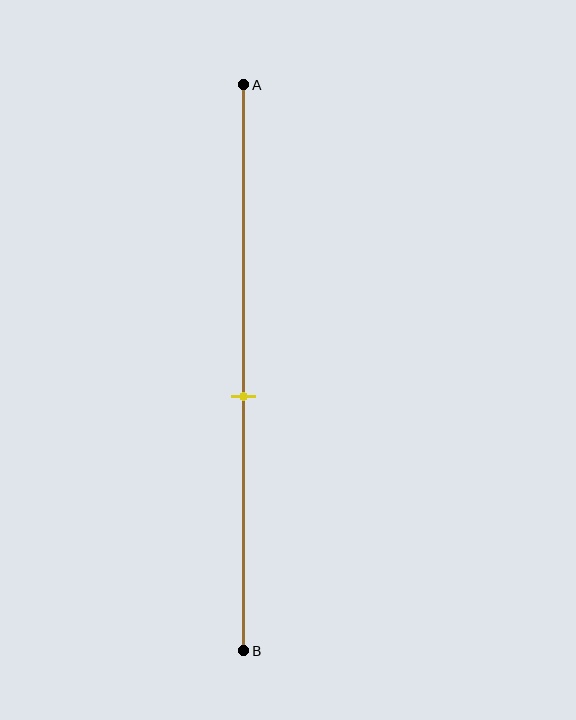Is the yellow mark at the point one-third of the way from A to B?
No, the mark is at about 55% from A, not at the 33% one-third point.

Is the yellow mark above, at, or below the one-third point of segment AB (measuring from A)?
The yellow mark is below the one-third point of segment AB.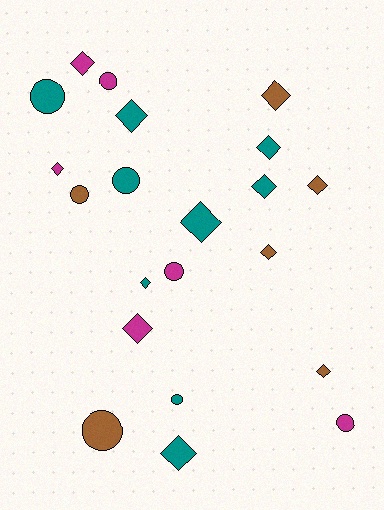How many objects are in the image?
There are 21 objects.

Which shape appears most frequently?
Diamond, with 13 objects.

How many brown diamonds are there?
There are 4 brown diamonds.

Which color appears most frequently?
Teal, with 9 objects.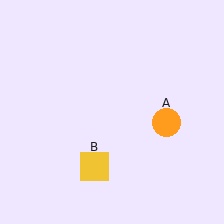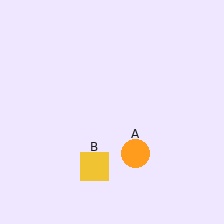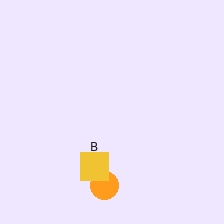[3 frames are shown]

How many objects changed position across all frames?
1 object changed position: orange circle (object A).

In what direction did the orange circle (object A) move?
The orange circle (object A) moved down and to the left.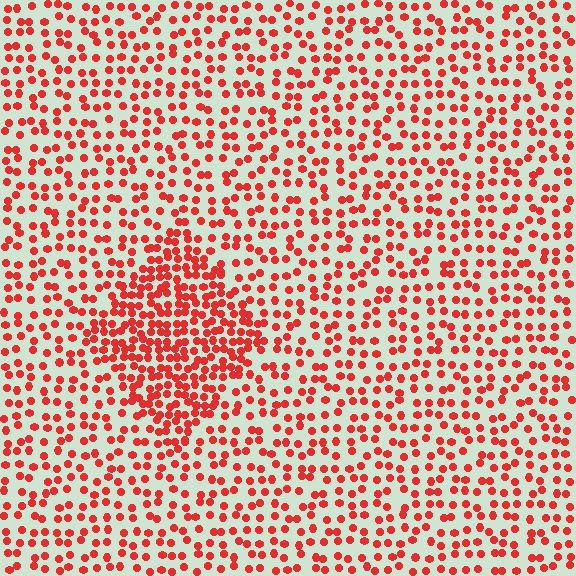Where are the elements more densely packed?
The elements are more densely packed inside the diamond boundary.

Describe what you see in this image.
The image contains small red elements arranged at two different densities. A diamond-shaped region is visible where the elements are more densely packed than the surrounding area.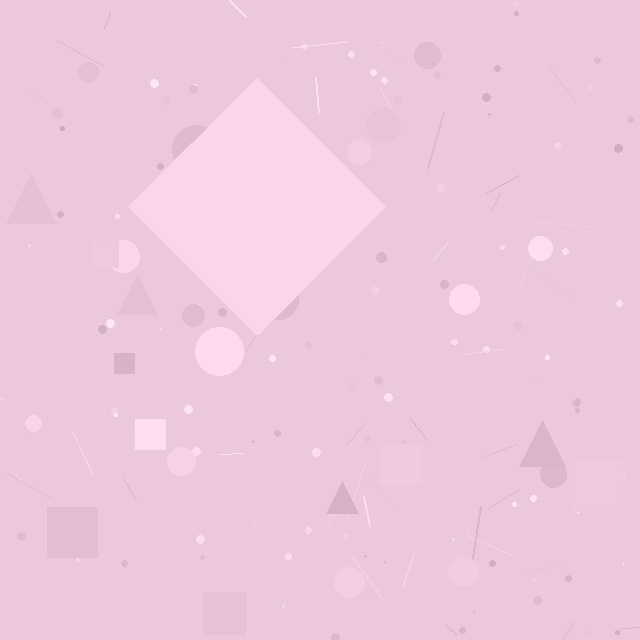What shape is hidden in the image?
A diamond is hidden in the image.